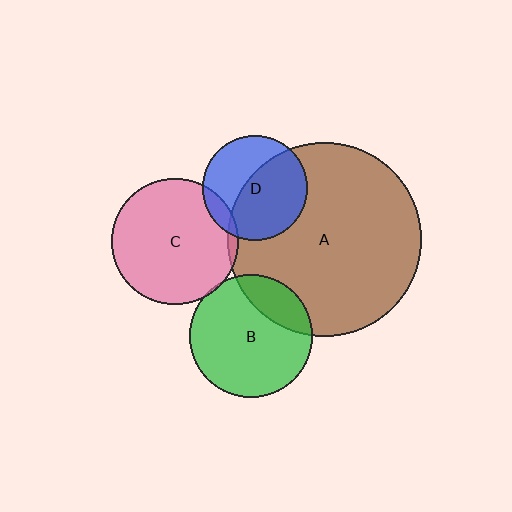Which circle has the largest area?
Circle A (brown).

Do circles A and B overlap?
Yes.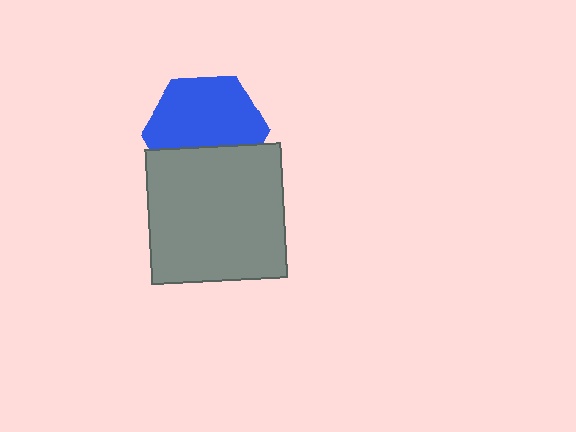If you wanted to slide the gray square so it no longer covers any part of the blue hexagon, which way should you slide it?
Slide it down — that is the most direct way to separate the two shapes.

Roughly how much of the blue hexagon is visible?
About half of it is visible (roughly 64%).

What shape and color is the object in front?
The object in front is a gray square.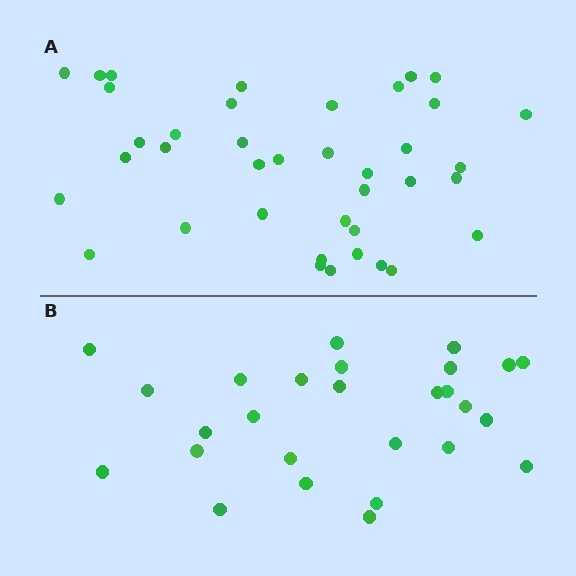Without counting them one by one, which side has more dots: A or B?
Region A (the top region) has more dots.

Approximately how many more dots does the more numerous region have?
Region A has roughly 12 or so more dots than region B.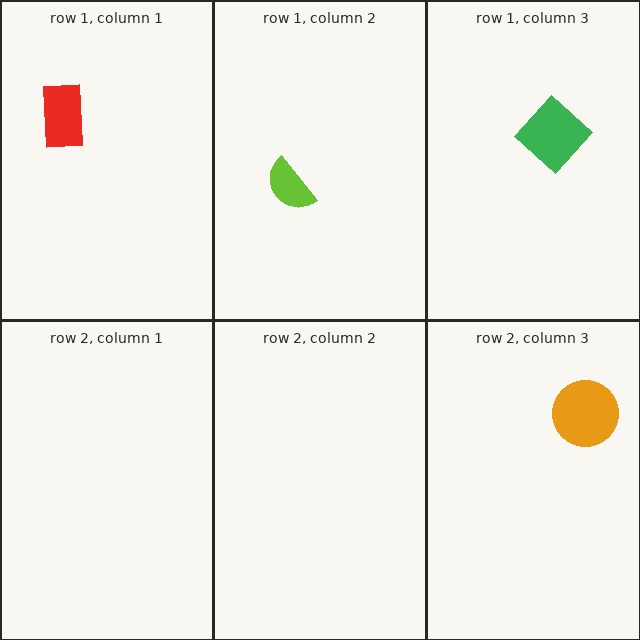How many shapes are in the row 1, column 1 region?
1.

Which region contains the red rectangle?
The row 1, column 1 region.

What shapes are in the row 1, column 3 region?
The green diamond.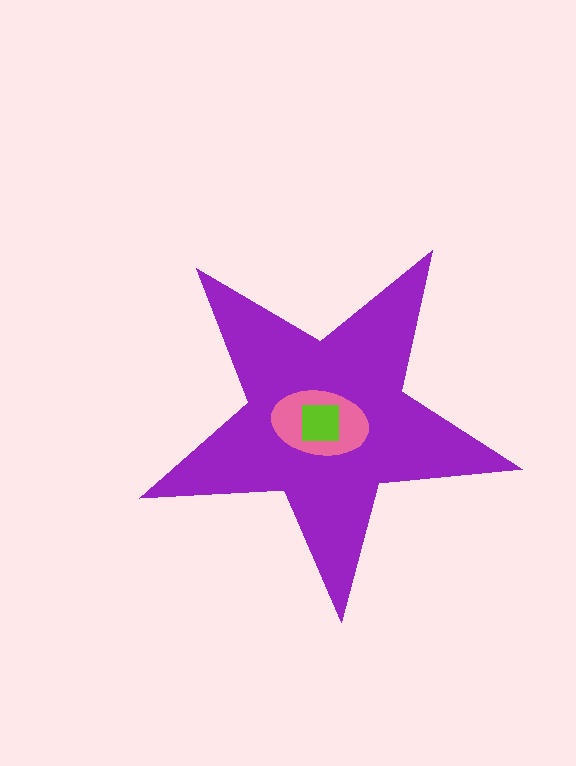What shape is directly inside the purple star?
The pink ellipse.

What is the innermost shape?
The lime square.